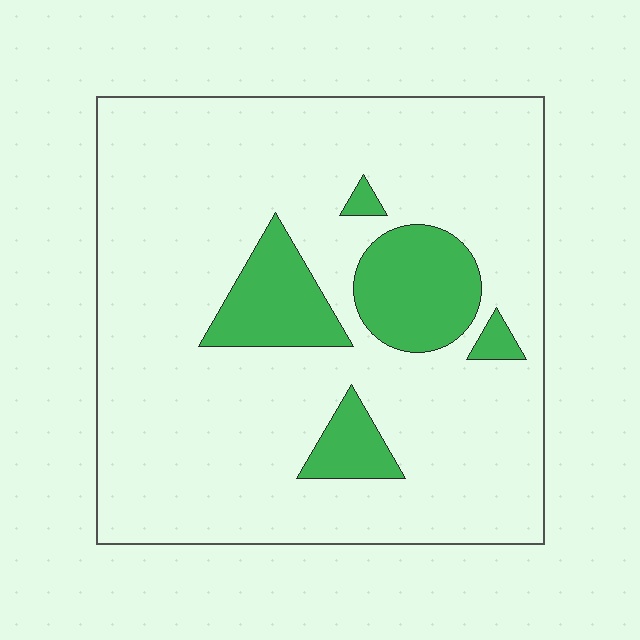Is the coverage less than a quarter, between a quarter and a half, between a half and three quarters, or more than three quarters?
Less than a quarter.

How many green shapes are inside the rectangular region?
5.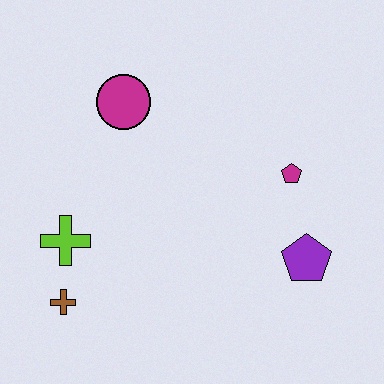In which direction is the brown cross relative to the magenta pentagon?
The brown cross is to the left of the magenta pentagon.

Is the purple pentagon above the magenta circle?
No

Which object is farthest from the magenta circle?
The purple pentagon is farthest from the magenta circle.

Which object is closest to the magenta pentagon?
The purple pentagon is closest to the magenta pentagon.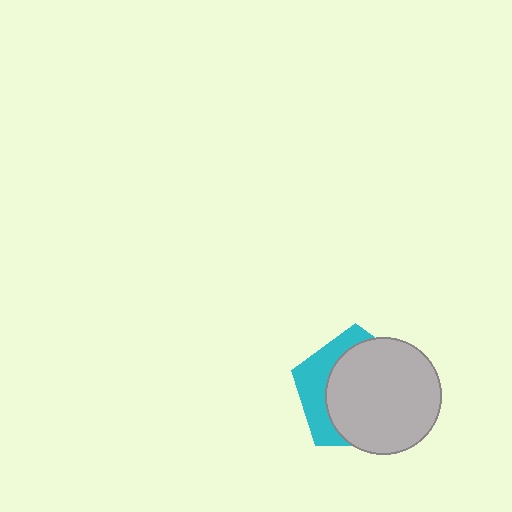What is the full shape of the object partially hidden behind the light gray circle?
The partially hidden object is a cyan pentagon.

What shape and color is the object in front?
The object in front is a light gray circle.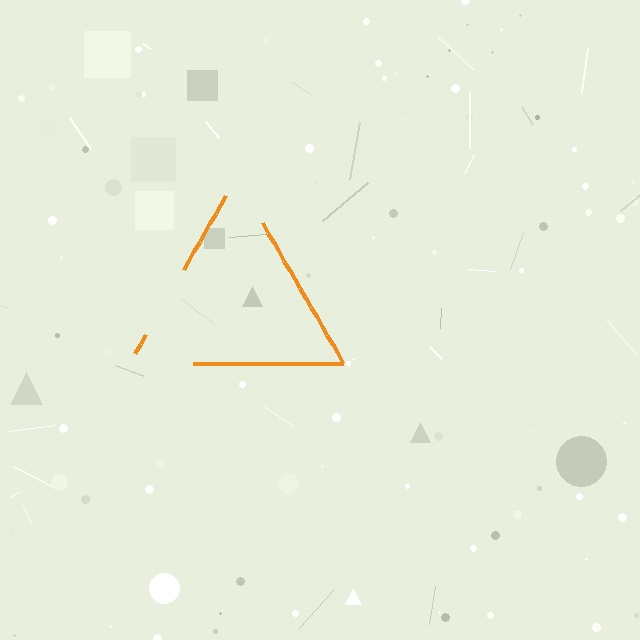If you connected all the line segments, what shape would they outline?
They would outline a triangle.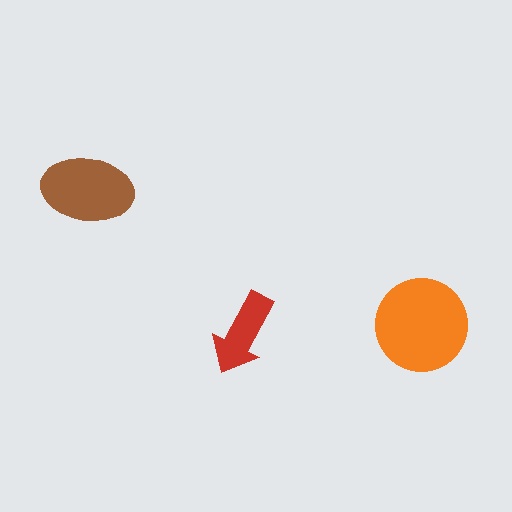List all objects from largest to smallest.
The orange circle, the brown ellipse, the red arrow.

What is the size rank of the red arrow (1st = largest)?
3rd.